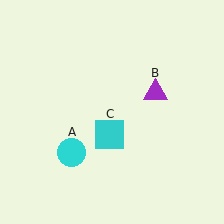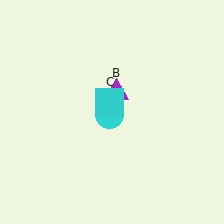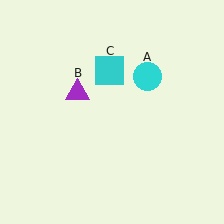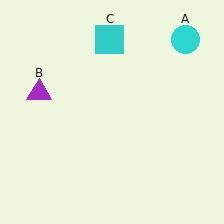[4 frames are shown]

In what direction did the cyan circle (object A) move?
The cyan circle (object A) moved up and to the right.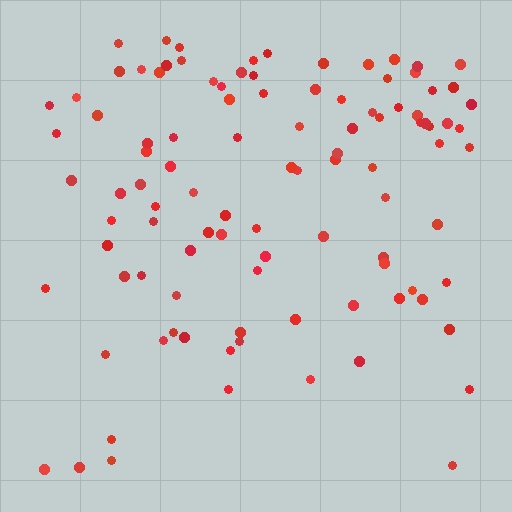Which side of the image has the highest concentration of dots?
The top.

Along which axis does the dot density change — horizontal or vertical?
Vertical.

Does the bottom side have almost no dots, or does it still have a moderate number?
Still a moderate number, just noticeably fewer than the top.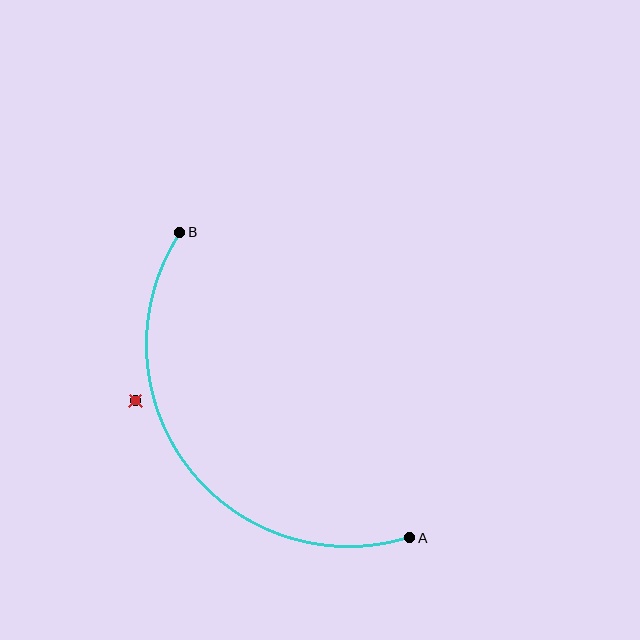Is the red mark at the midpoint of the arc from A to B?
No — the red mark does not lie on the arc at all. It sits slightly outside the curve.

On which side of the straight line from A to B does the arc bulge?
The arc bulges below and to the left of the straight line connecting A and B.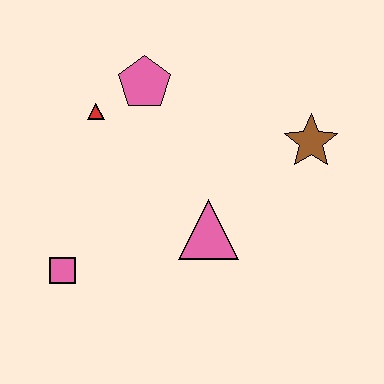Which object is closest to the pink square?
The pink triangle is closest to the pink square.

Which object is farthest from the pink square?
The brown star is farthest from the pink square.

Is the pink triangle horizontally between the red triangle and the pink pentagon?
No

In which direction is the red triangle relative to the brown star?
The red triangle is to the left of the brown star.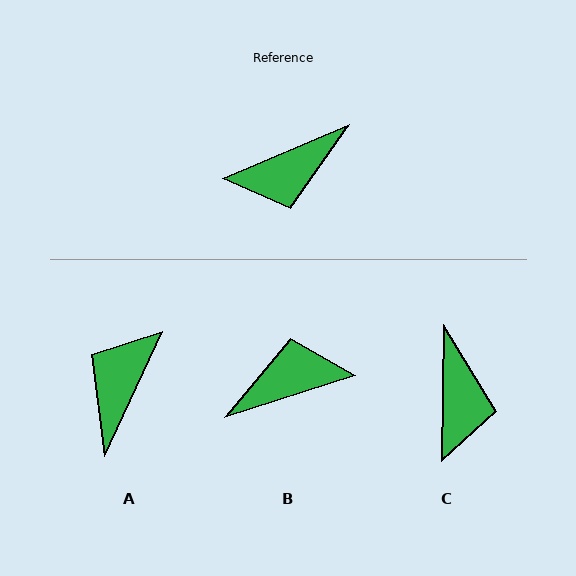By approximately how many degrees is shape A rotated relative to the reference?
Approximately 138 degrees clockwise.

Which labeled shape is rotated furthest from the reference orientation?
B, about 175 degrees away.